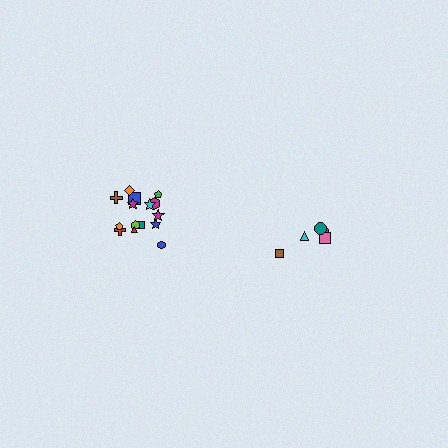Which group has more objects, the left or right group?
The left group.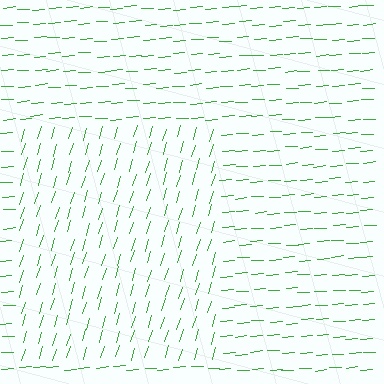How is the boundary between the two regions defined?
The boundary is defined purely by a change in line orientation (approximately 69 degrees difference). All lines are the same color and thickness.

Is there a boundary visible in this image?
Yes, there is a texture boundary formed by a change in line orientation.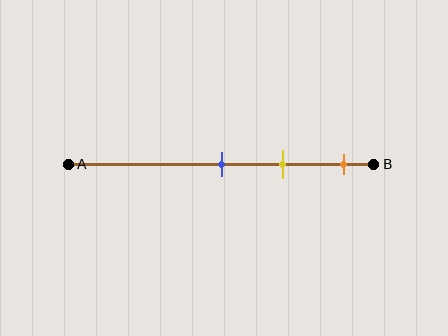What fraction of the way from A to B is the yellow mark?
The yellow mark is approximately 70% (0.7) of the way from A to B.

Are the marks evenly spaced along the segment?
Yes, the marks are approximately evenly spaced.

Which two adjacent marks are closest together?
The blue and yellow marks are the closest adjacent pair.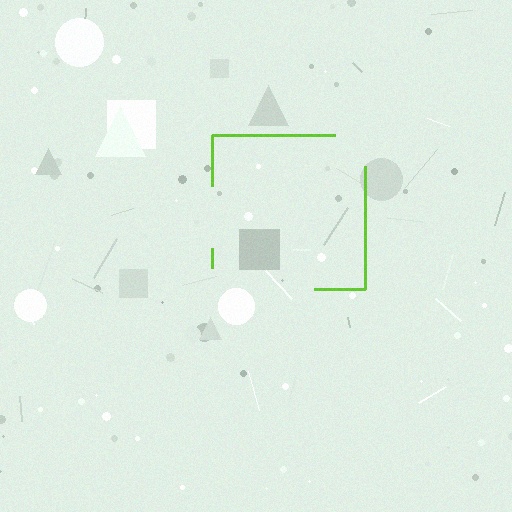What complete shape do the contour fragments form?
The contour fragments form a square.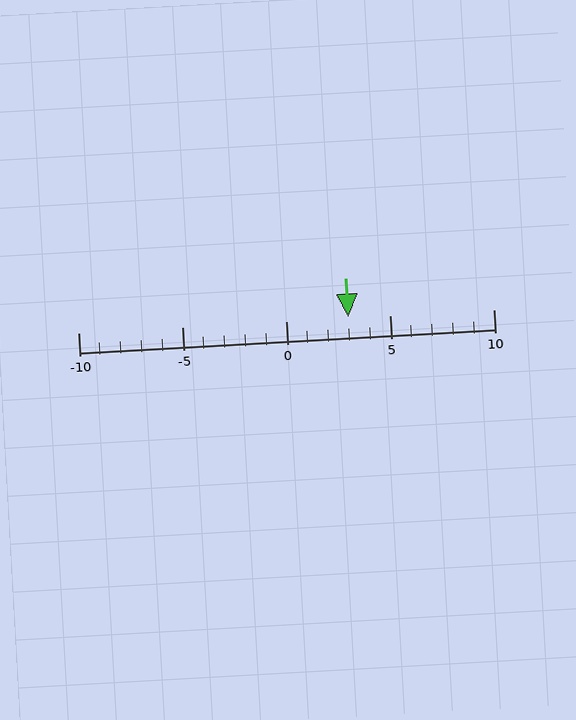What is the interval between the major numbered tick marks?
The major tick marks are spaced 5 units apart.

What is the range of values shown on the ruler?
The ruler shows values from -10 to 10.